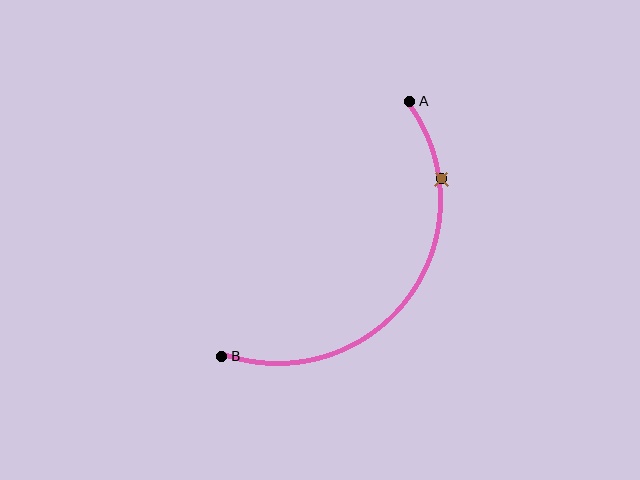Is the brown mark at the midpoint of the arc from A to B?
No. The brown mark lies on the arc but is closer to endpoint A. The arc midpoint would be at the point on the curve equidistant along the arc from both A and B.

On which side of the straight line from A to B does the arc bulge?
The arc bulges below and to the right of the straight line connecting A and B.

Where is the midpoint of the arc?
The arc midpoint is the point on the curve farthest from the straight line joining A and B. It sits below and to the right of that line.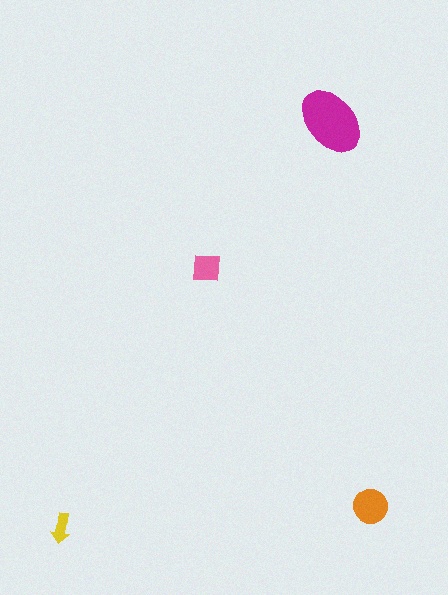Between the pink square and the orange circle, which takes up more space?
The orange circle.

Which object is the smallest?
The yellow arrow.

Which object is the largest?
The magenta ellipse.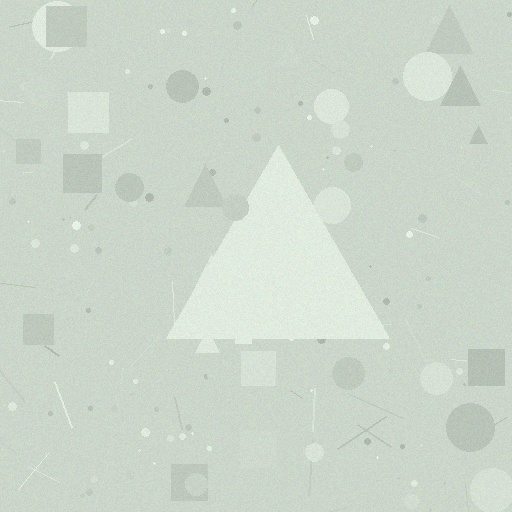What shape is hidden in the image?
A triangle is hidden in the image.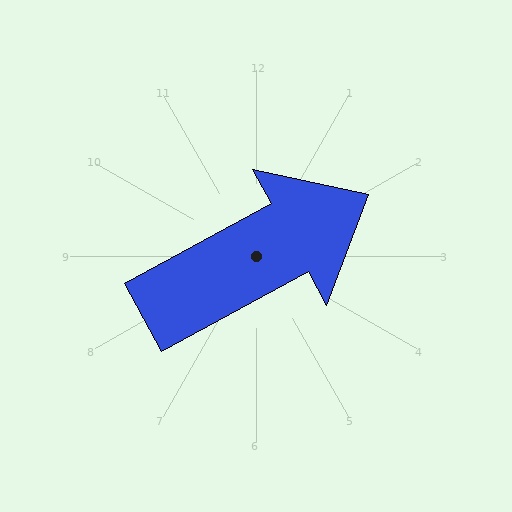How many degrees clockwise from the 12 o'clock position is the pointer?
Approximately 61 degrees.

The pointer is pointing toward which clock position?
Roughly 2 o'clock.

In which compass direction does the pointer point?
Northeast.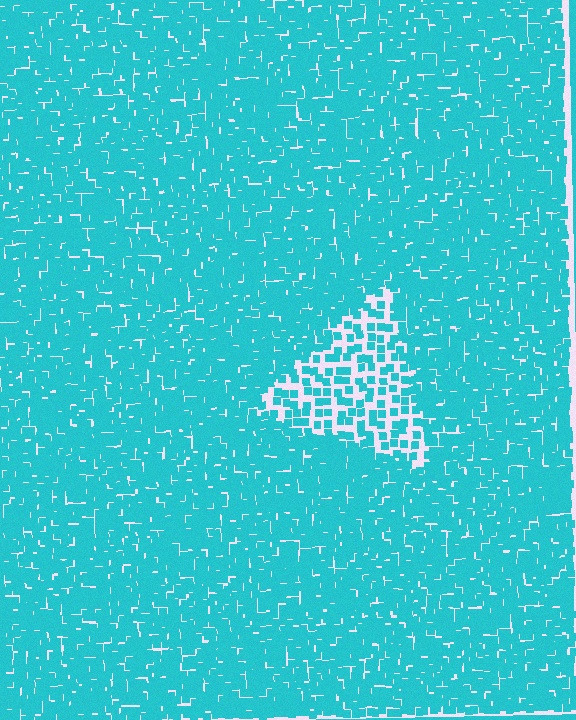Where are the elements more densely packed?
The elements are more densely packed outside the triangle boundary.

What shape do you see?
I see a triangle.